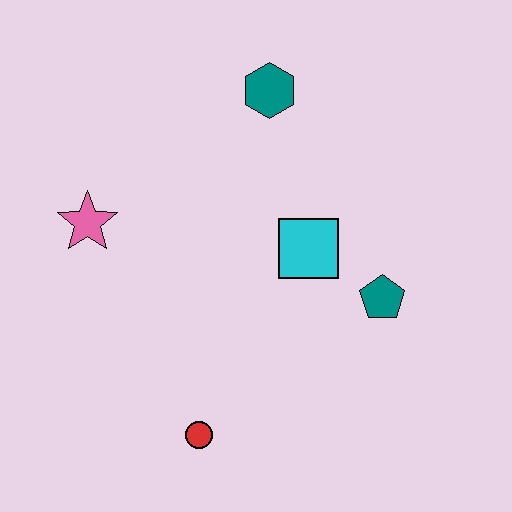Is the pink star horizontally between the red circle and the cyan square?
No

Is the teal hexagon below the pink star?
No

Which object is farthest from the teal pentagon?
The pink star is farthest from the teal pentagon.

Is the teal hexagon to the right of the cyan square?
No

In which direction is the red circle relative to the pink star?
The red circle is below the pink star.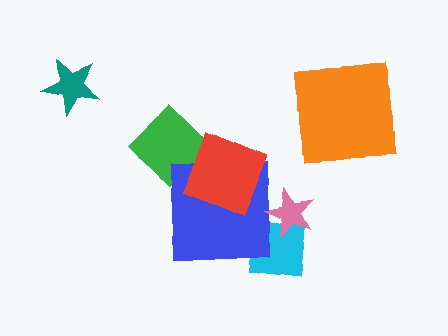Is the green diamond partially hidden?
Yes, it is partially covered by another shape.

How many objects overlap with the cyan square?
2 objects overlap with the cyan square.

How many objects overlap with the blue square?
2 objects overlap with the blue square.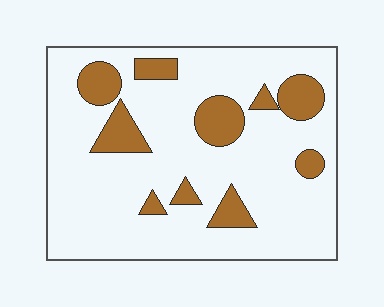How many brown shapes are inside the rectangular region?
10.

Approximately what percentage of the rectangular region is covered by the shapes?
Approximately 20%.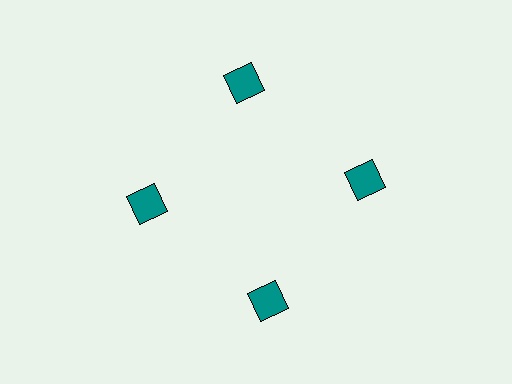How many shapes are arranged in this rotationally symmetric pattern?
There are 4 shapes, arranged in 4 groups of 1.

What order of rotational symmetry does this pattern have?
This pattern has 4-fold rotational symmetry.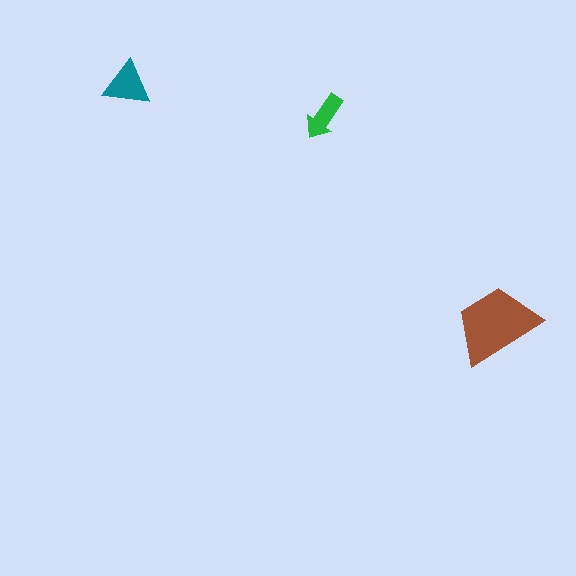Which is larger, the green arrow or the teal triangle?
The teal triangle.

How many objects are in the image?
There are 3 objects in the image.